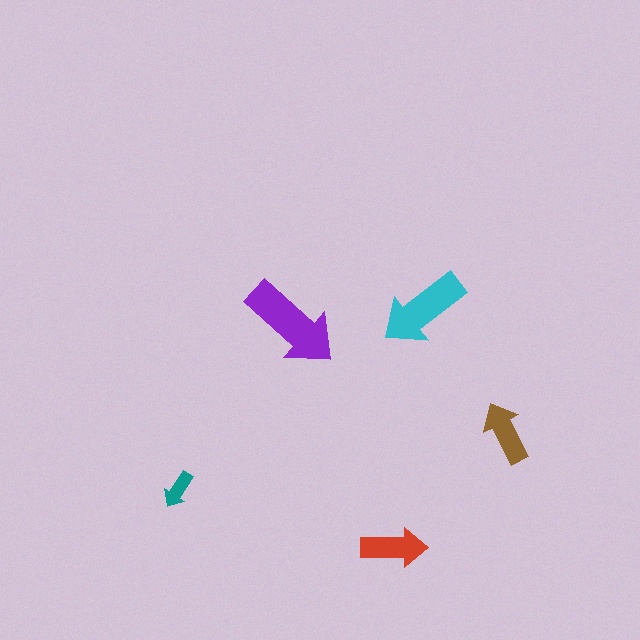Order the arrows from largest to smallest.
the purple one, the cyan one, the red one, the brown one, the teal one.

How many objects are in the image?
There are 5 objects in the image.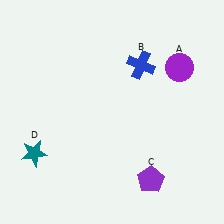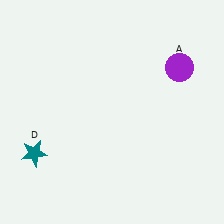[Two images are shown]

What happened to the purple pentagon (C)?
The purple pentagon (C) was removed in Image 2. It was in the bottom-right area of Image 1.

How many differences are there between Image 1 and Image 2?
There are 2 differences between the two images.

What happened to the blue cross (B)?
The blue cross (B) was removed in Image 2. It was in the top-right area of Image 1.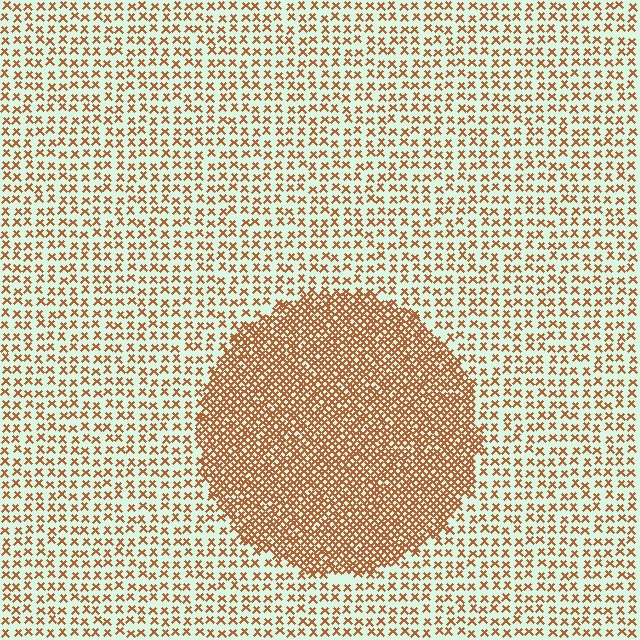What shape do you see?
I see a circle.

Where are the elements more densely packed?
The elements are more densely packed inside the circle boundary.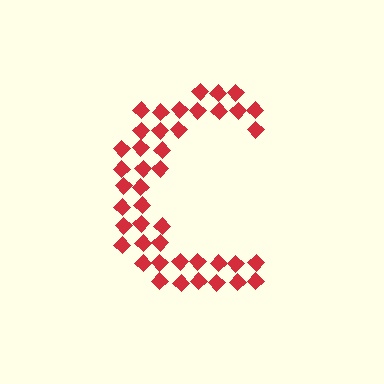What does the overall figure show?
The overall figure shows the letter C.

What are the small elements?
The small elements are diamonds.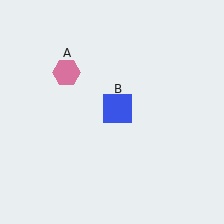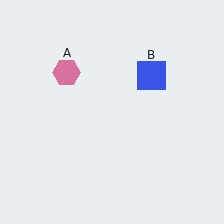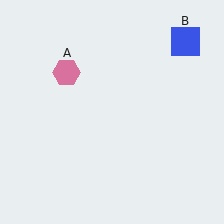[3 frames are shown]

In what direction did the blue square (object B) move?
The blue square (object B) moved up and to the right.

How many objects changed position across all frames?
1 object changed position: blue square (object B).